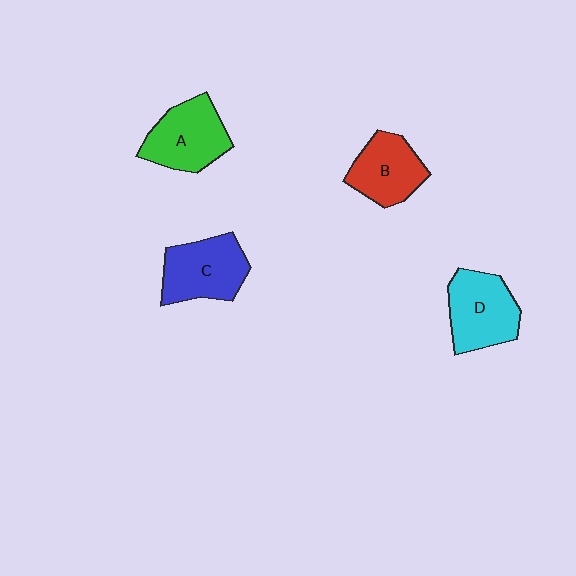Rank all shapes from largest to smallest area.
From largest to smallest: D (cyan), C (blue), A (green), B (red).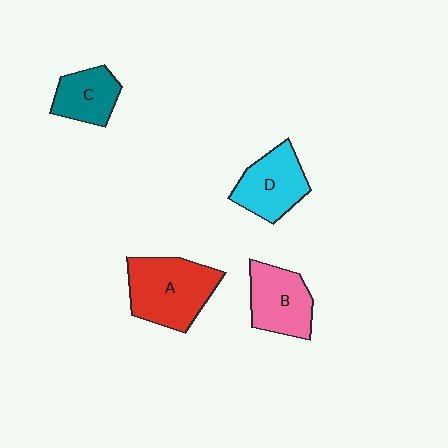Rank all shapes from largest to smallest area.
From largest to smallest: A (red), B (pink), D (cyan), C (teal).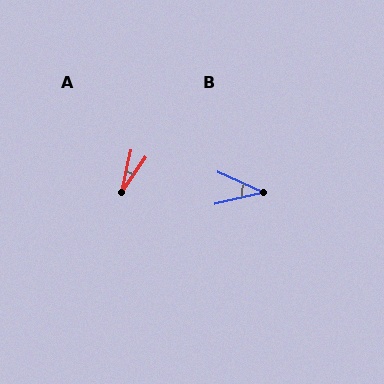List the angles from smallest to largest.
A (21°), B (38°).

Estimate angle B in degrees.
Approximately 38 degrees.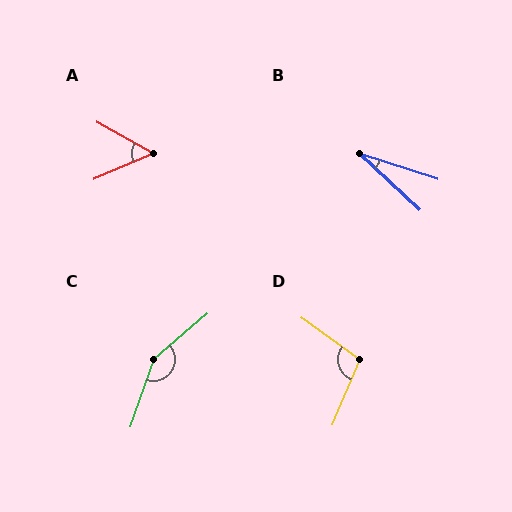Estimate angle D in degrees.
Approximately 103 degrees.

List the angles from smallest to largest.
B (25°), A (52°), D (103°), C (150°).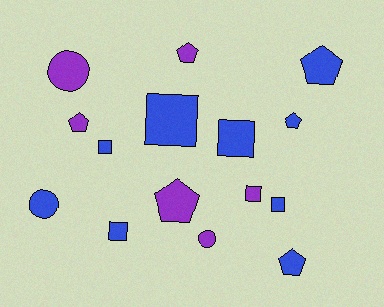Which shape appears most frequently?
Pentagon, with 6 objects.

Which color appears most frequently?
Blue, with 9 objects.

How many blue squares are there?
There are 5 blue squares.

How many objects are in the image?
There are 15 objects.